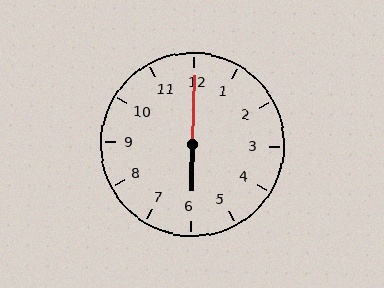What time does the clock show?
6:00.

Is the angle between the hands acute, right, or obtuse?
It is obtuse.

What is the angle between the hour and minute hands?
Approximately 180 degrees.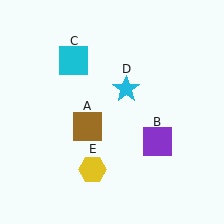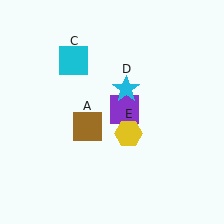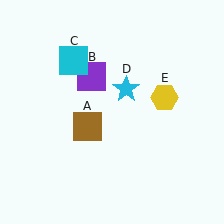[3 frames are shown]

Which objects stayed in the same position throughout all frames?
Brown square (object A) and cyan square (object C) and cyan star (object D) remained stationary.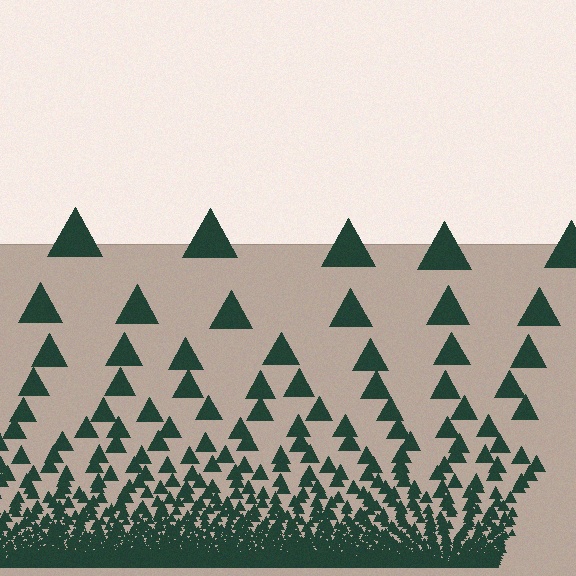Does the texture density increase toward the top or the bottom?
Density increases toward the bottom.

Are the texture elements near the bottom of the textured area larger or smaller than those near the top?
Smaller. The gradient is inverted — elements near the bottom are smaller and denser.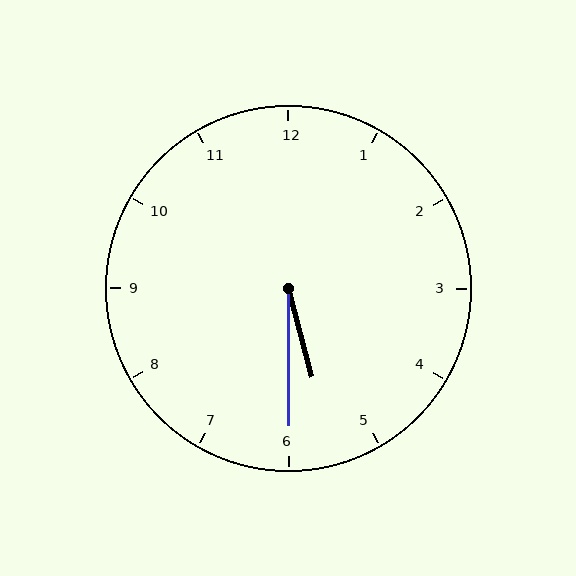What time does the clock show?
5:30.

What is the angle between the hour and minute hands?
Approximately 15 degrees.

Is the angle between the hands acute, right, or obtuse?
It is acute.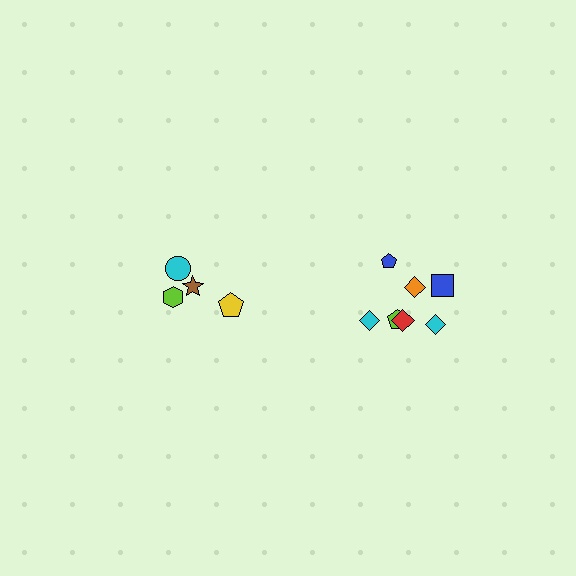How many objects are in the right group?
There are 7 objects.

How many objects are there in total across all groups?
There are 11 objects.